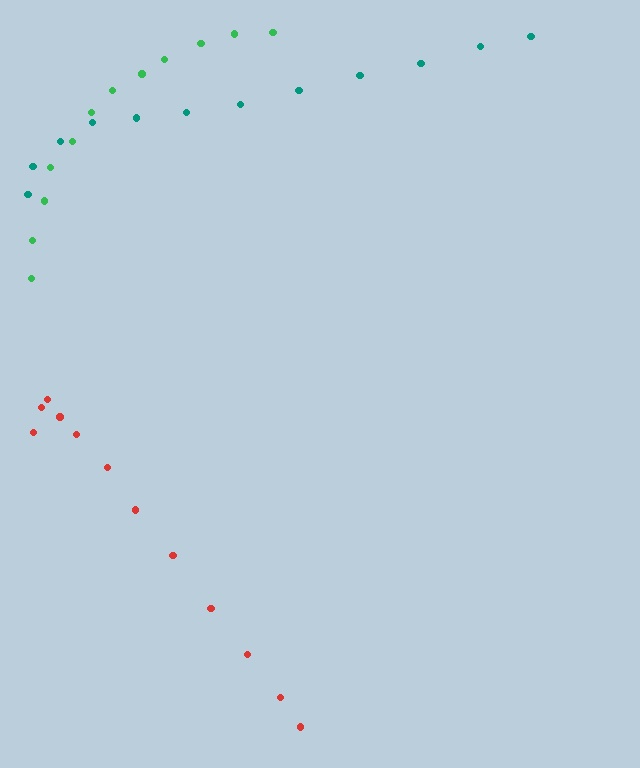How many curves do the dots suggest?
There are 3 distinct paths.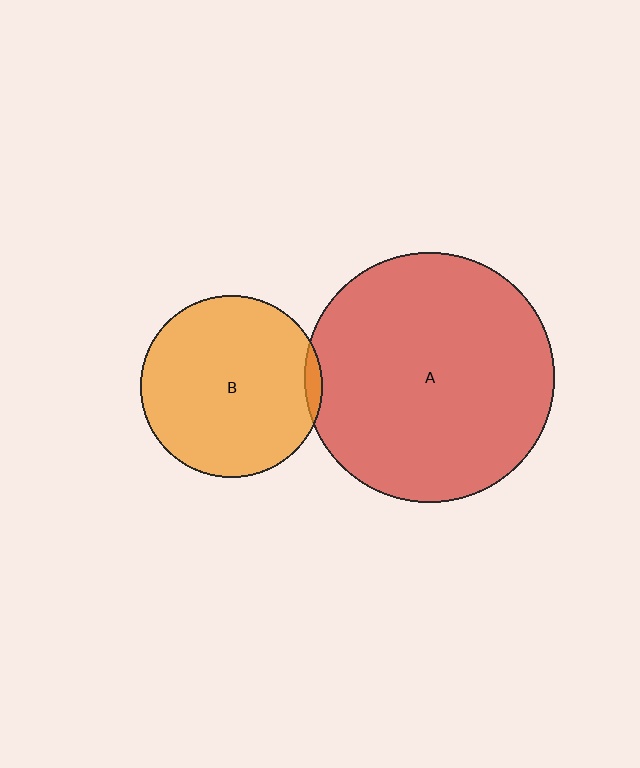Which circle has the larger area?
Circle A (red).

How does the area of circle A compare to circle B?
Approximately 1.9 times.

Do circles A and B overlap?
Yes.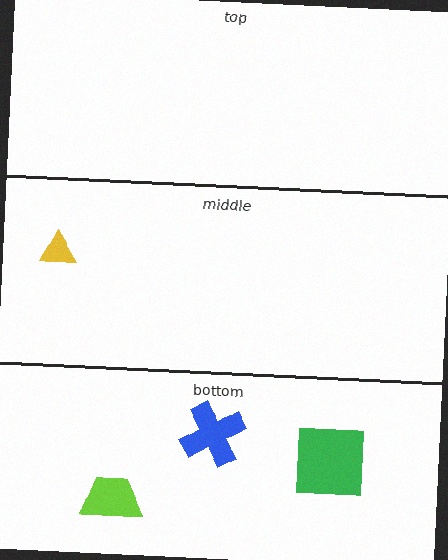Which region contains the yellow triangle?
The middle region.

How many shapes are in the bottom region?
3.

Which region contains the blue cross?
The bottom region.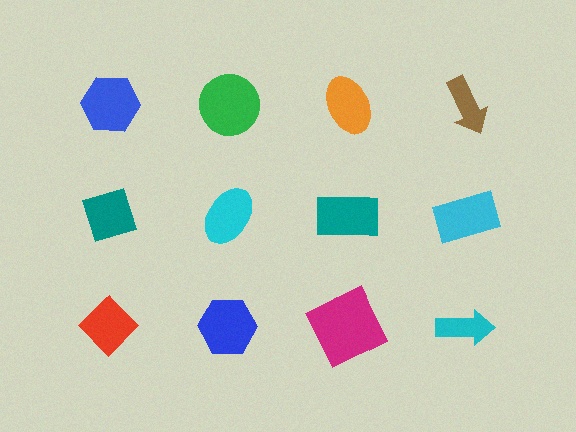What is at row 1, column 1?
A blue hexagon.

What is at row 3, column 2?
A blue hexagon.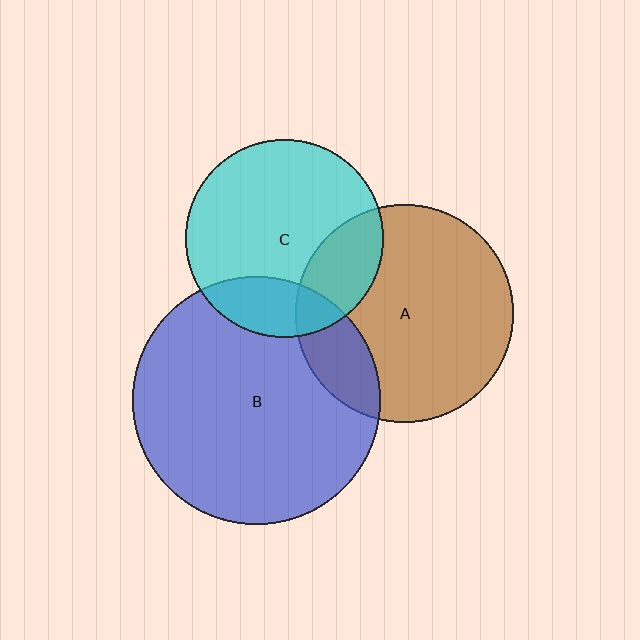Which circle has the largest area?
Circle B (blue).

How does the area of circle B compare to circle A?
Approximately 1.3 times.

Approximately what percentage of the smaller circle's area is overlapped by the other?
Approximately 15%.